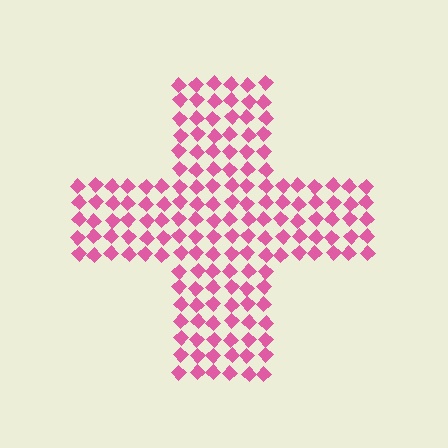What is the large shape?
The large shape is a cross.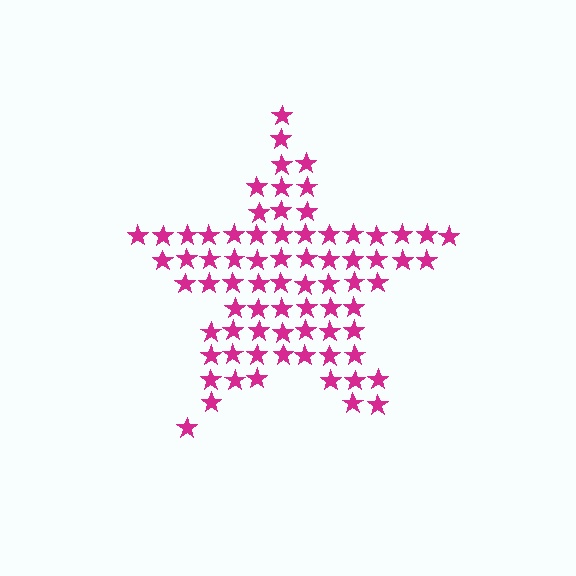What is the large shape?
The large shape is a star.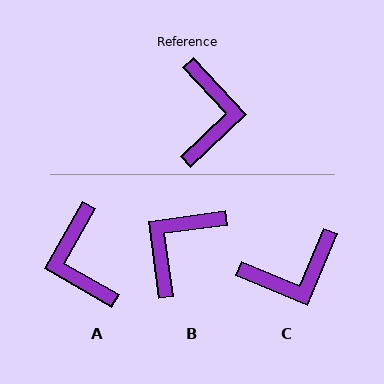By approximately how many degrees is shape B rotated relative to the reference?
Approximately 145 degrees counter-clockwise.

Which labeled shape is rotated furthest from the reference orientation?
A, about 163 degrees away.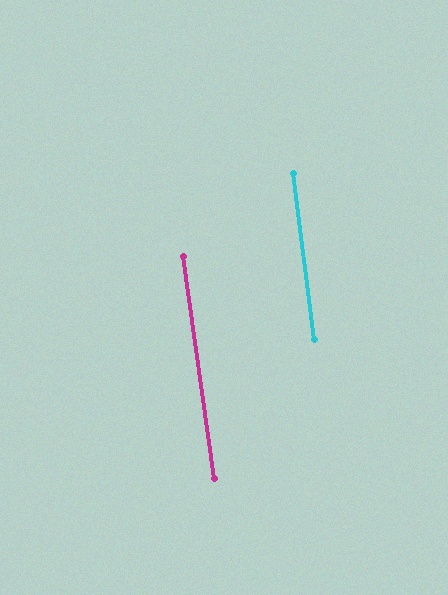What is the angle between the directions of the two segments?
Approximately 1 degree.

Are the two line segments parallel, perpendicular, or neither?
Parallel — their directions differ by only 0.7°.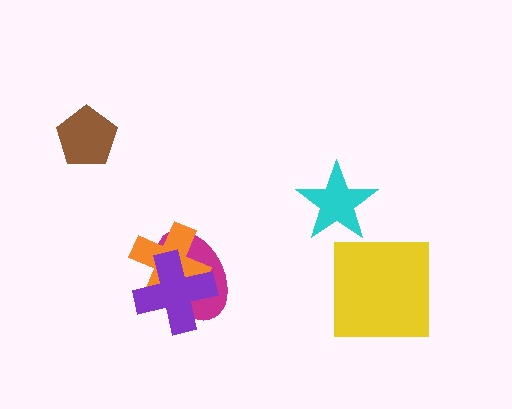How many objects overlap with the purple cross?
2 objects overlap with the purple cross.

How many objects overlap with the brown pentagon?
0 objects overlap with the brown pentagon.